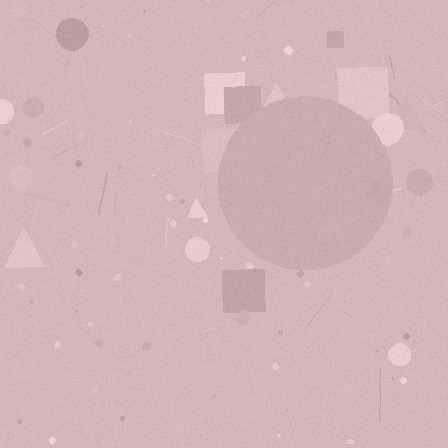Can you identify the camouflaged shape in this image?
The camouflaged shape is a circle.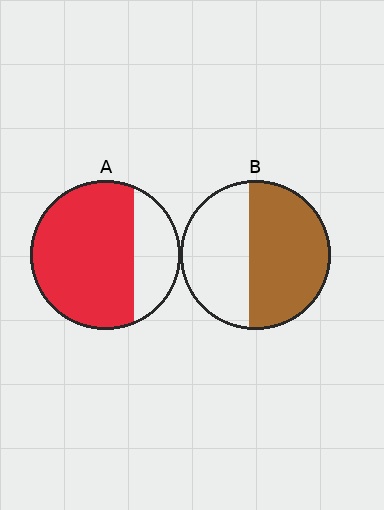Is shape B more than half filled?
Yes.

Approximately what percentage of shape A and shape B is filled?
A is approximately 75% and B is approximately 55%.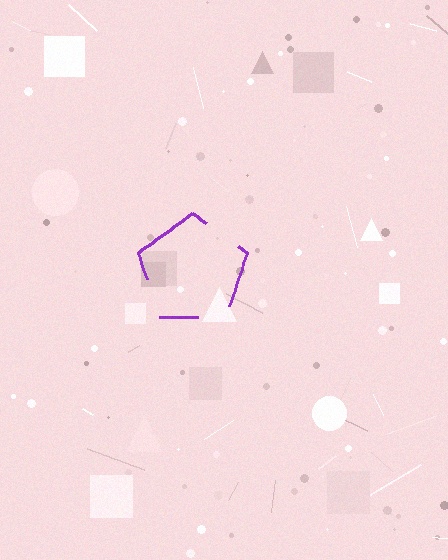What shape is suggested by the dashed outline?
The dashed outline suggests a pentagon.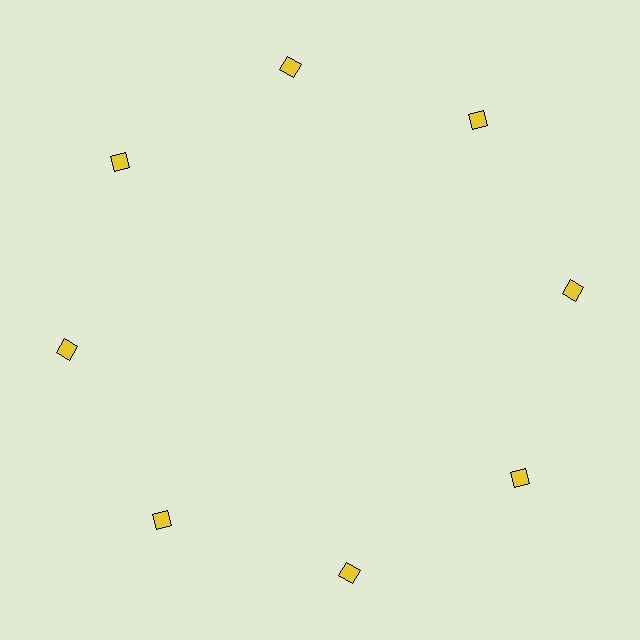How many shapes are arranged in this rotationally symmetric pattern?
There are 8 shapes, arranged in 8 groups of 1.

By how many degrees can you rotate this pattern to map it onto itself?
The pattern maps onto itself every 45 degrees of rotation.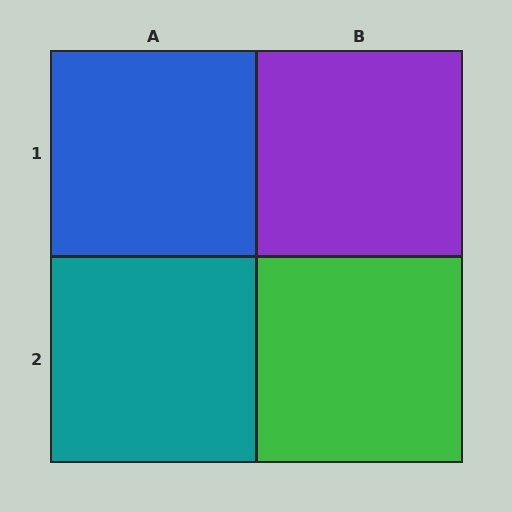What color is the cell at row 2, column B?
Green.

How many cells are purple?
1 cell is purple.